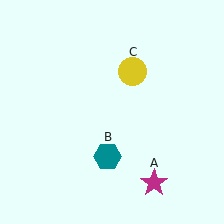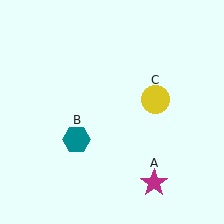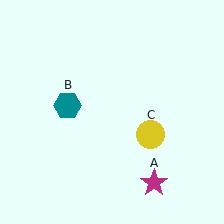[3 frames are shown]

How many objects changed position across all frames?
2 objects changed position: teal hexagon (object B), yellow circle (object C).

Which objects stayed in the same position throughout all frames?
Magenta star (object A) remained stationary.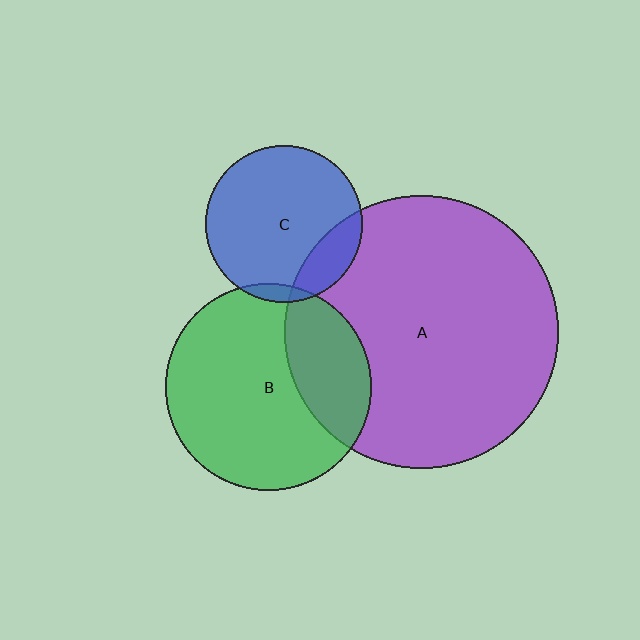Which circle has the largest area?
Circle A (purple).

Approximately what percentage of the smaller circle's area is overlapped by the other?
Approximately 15%.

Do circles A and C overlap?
Yes.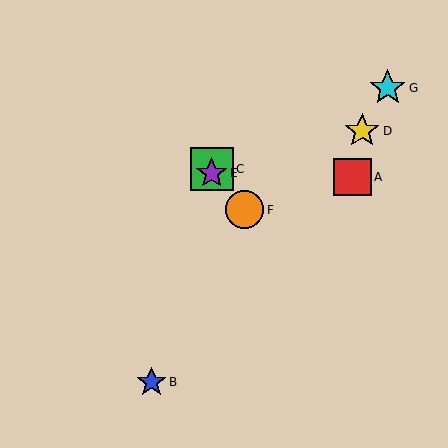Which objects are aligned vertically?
Objects C, E are aligned vertically.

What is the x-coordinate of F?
Object F is at x≈245.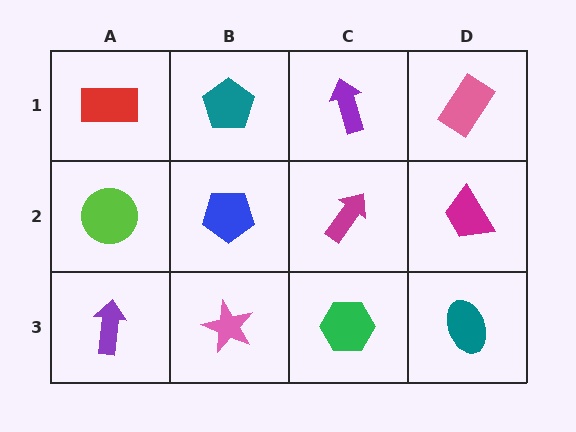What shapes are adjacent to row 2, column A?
A red rectangle (row 1, column A), a purple arrow (row 3, column A), a blue pentagon (row 2, column B).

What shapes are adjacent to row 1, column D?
A magenta trapezoid (row 2, column D), a purple arrow (row 1, column C).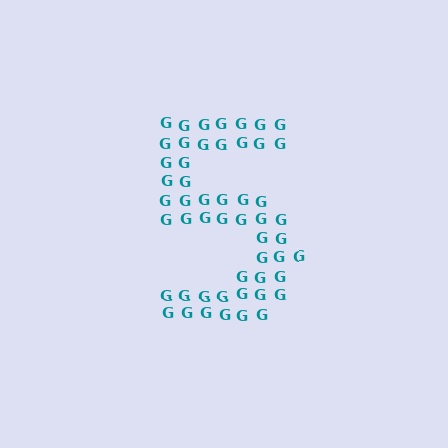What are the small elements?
The small elements are letter G's.